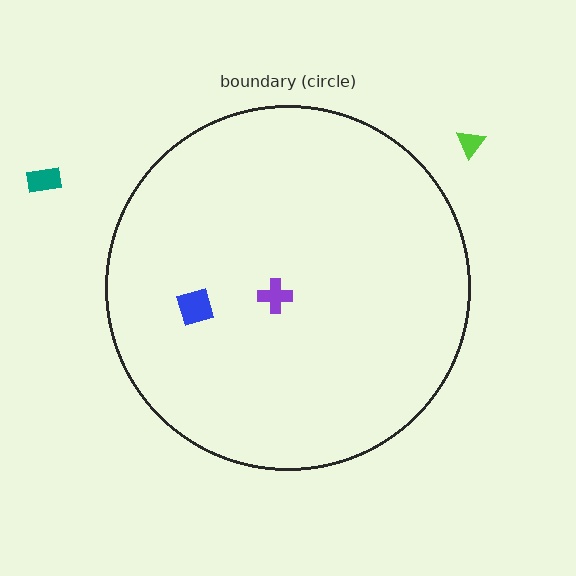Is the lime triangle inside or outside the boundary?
Outside.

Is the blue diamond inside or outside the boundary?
Inside.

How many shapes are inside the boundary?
2 inside, 2 outside.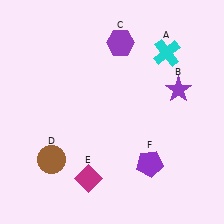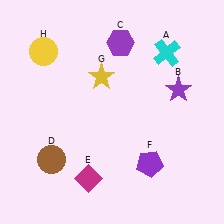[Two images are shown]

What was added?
A yellow star (G), a yellow circle (H) were added in Image 2.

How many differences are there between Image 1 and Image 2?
There are 2 differences between the two images.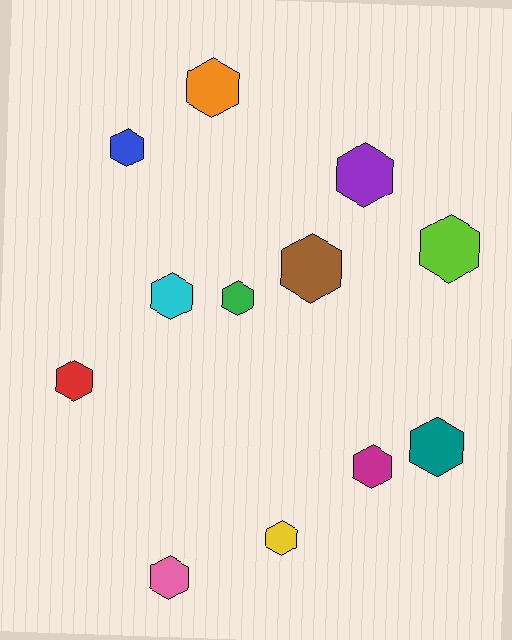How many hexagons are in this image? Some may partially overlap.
There are 12 hexagons.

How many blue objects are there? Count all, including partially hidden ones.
There is 1 blue object.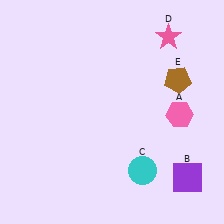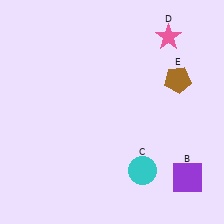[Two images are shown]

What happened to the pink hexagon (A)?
The pink hexagon (A) was removed in Image 2. It was in the bottom-right area of Image 1.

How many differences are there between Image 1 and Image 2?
There is 1 difference between the two images.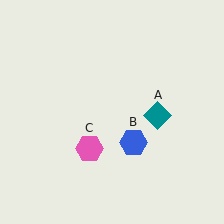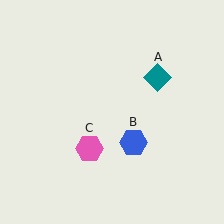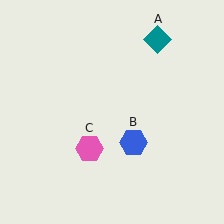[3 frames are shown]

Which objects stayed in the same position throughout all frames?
Blue hexagon (object B) and pink hexagon (object C) remained stationary.